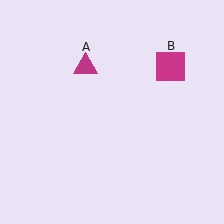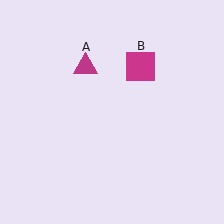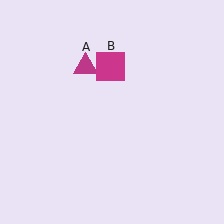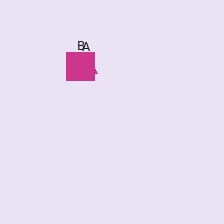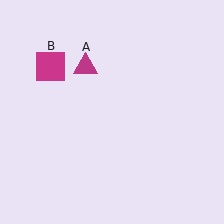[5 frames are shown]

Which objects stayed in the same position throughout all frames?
Magenta triangle (object A) remained stationary.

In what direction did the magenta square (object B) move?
The magenta square (object B) moved left.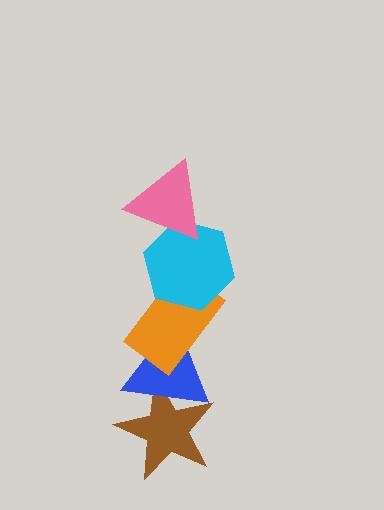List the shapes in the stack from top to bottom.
From top to bottom: the pink triangle, the cyan hexagon, the orange rectangle, the blue triangle, the brown star.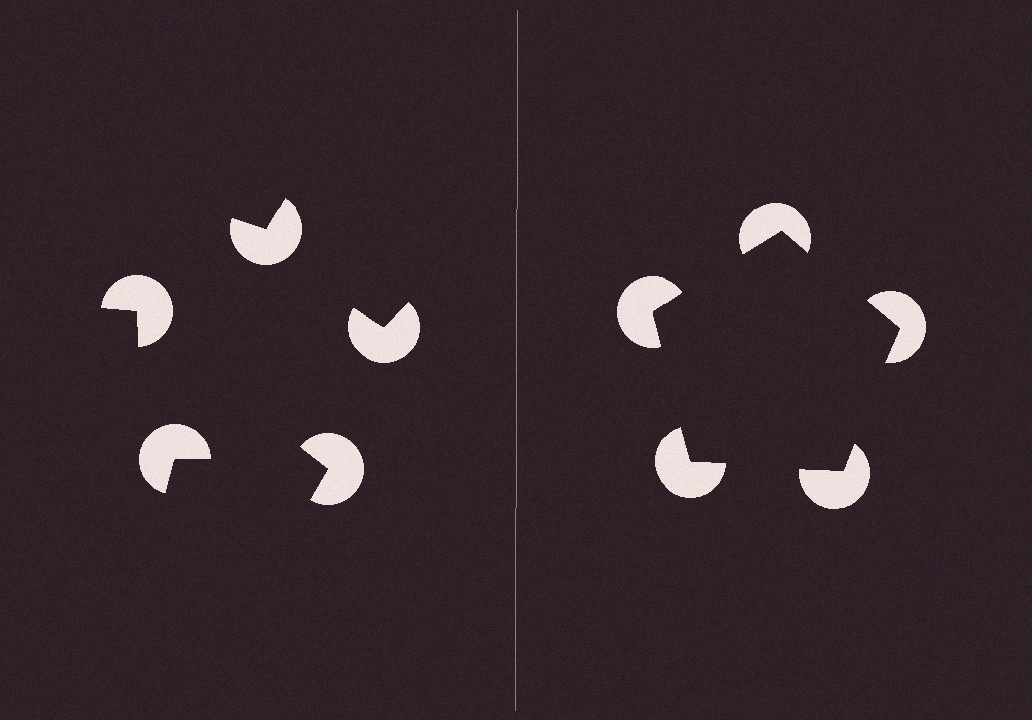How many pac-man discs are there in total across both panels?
10 — 5 on each side.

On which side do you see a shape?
An illusory pentagon appears on the right side. On the left side the wedge cuts are rotated, so no coherent shape forms.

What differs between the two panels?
The pac-man discs are positioned identically on both sides; only the wedge orientations differ. On the right they align to a pentagon; on the left they are misaligned.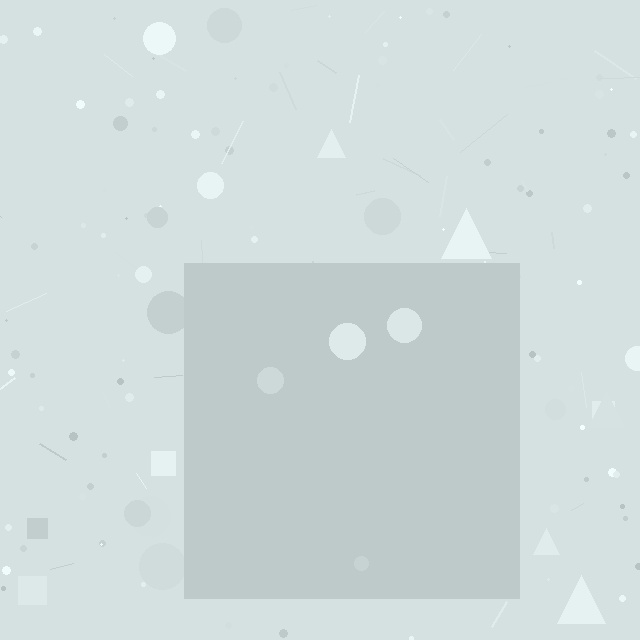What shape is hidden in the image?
A square is hidden in the image.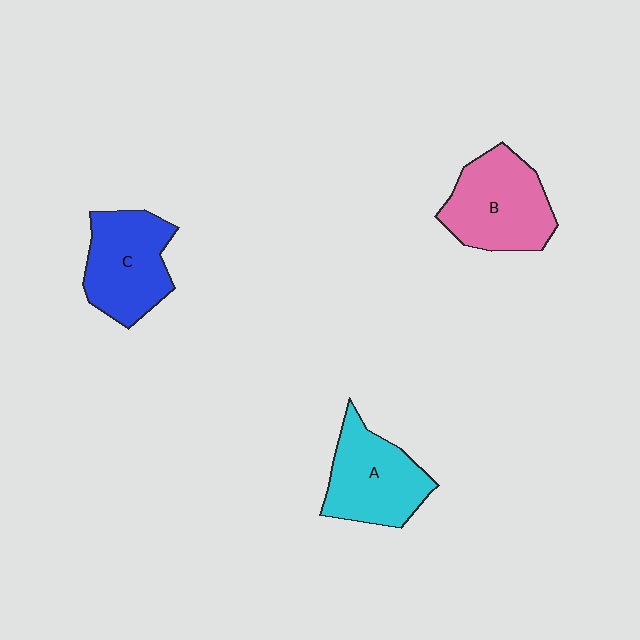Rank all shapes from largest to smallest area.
From largest to smallest: B (pink), C (blue), A (cyan).